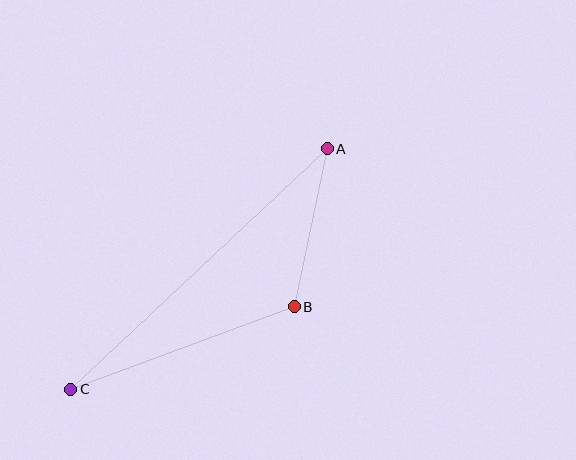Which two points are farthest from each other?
Points A and C are farthest from each other.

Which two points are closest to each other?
Points A and B are closest to each other.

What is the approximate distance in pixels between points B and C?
The distance between B and C is approximately 238 pixels.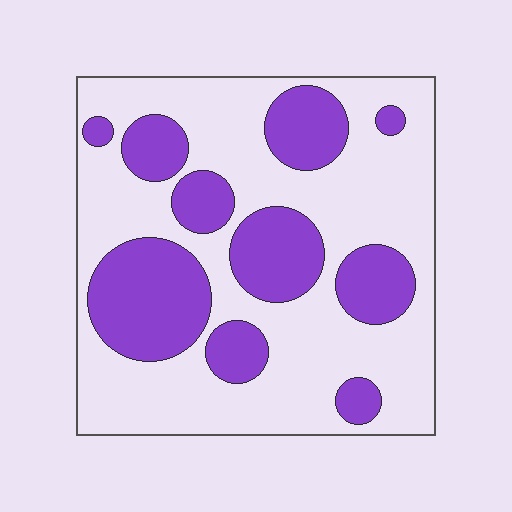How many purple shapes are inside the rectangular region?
10.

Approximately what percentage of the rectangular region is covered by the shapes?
Approximately 35%.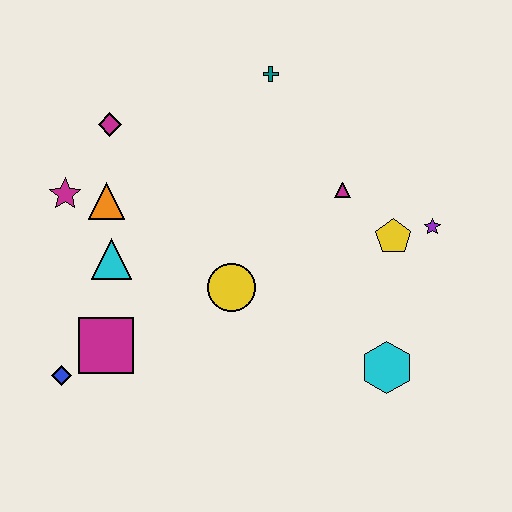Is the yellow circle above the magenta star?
No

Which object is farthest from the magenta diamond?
The cyan hexagon is farthest from the magenta diamond.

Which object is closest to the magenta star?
The orange triangle is closest to the magenta star.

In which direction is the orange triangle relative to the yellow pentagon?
The orange triangle is to the left of the yellow pentagon.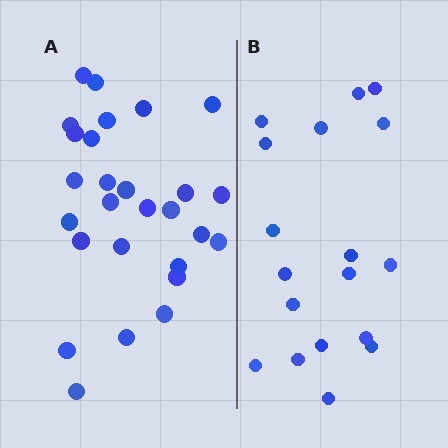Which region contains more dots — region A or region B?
Region A (the left region) has more dots.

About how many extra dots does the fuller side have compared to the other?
Region A has roughly 8 or so more dots than region B.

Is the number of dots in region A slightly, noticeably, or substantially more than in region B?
Region A has substantially more. The ratio is roughly 1.5 to 1.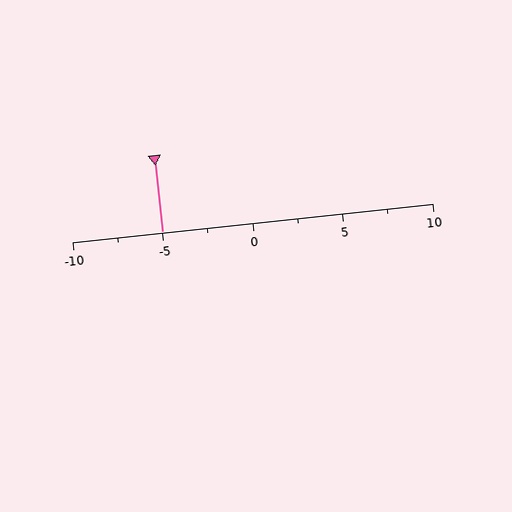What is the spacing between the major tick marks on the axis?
The major ticks are spaced 5 apart.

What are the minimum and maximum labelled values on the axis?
The axis runs from -10 to 10.